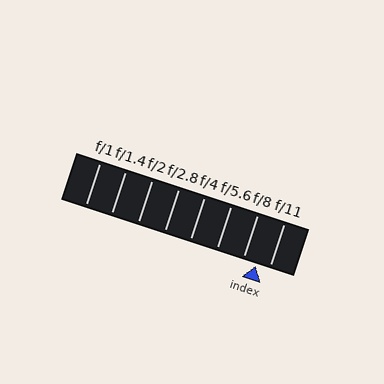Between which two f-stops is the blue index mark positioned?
The index mark is between f/8 and f/11.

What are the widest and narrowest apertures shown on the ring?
The widest aperture shown is f/1 and the narrowest is f/11.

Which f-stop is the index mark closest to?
The index mark is closest to f/11.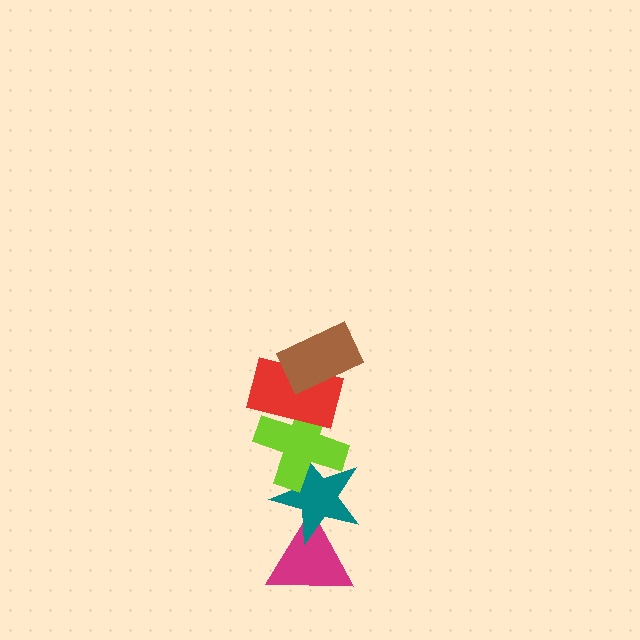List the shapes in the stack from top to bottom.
From top to bottom: the brown rectangle, the red rectangle, the lime cross, the teal star, the magenta triangle.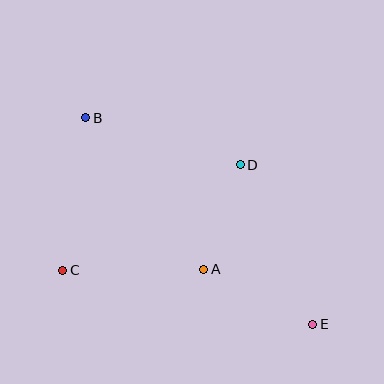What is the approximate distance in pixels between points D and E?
The distance between D and E is approximately 176 pixels.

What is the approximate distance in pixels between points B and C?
The distance between B and C is approximately 154 pixels.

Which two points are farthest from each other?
Points B and E are farthest from each other.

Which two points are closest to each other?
Points A and D are closest to each other.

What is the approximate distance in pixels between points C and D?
The distance between C and D is approximately 207 pixels.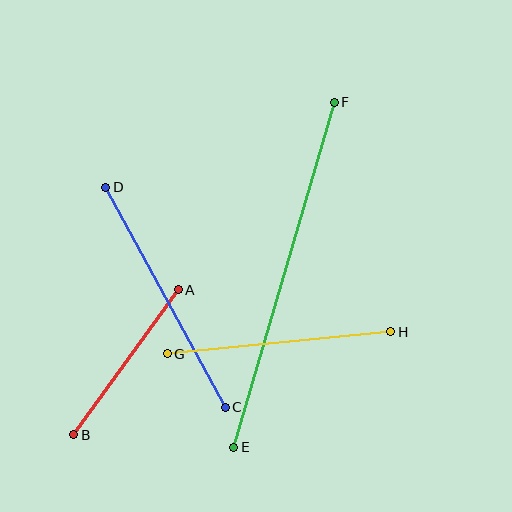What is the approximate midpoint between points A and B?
The midpoint is at approximately (126, 362) pixels.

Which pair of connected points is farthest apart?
Points E and F are farthest apart.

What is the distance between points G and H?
The distance is approximately 225 pixels.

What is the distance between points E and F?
The distance is approximately 359 pixels.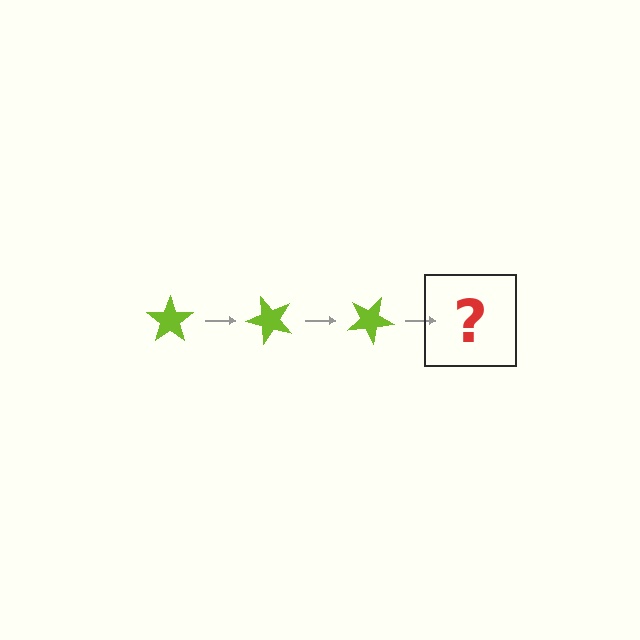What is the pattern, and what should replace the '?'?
The pattern is that the star rotates 50 degrees each step. The '?' should be a lime star rotated 150 degrees.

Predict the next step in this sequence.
The next step is a lime star rotated 150 degrees.